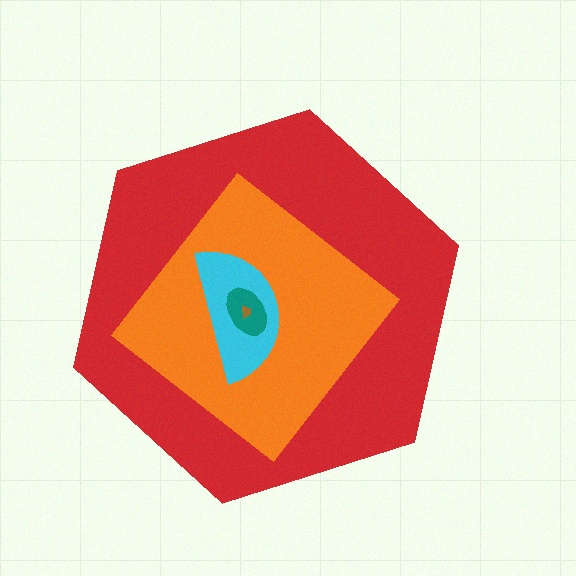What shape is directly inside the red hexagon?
The orange diamond.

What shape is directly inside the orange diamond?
The cyan semicircle.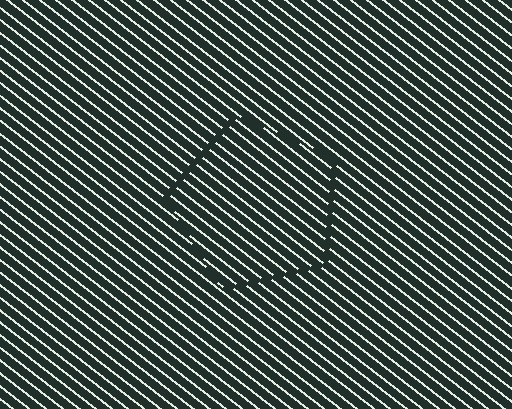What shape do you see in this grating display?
An illusory pentagon. The interior of the shape contains the same grating, shifted by half a period — the contour is defined by the phase discontinuity where line-ends from the inner and outer gratings abut.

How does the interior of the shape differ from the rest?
The interior of the shape contains the same grating, shifted by half a period — the contour is defined by the phase discontinuity where line-ends from the inner and outer gratings abut.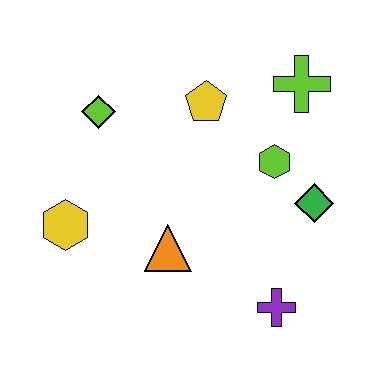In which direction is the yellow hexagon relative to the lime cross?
The yellow hexagon is to the left of the lime cross.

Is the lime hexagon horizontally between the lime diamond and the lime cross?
Yes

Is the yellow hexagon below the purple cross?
No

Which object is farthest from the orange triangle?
The lime cross is farthest from the orange triangle.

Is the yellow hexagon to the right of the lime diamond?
No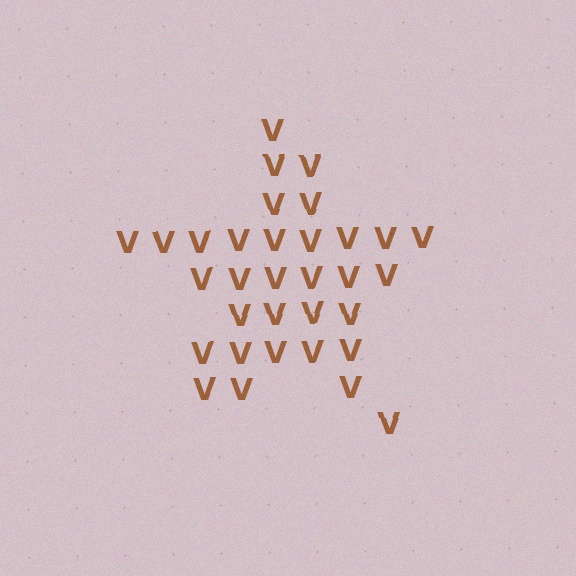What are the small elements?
The small elements are letter V's.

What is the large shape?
The large shape is a star.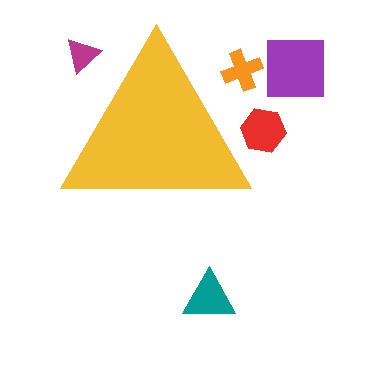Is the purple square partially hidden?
No, the purple square is fully visible.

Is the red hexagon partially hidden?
Yes, the red hexagon is partially hidden behind the yellow triangle.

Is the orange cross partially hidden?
Yes, the orange cross is partially hidden behind the yellow triangle.